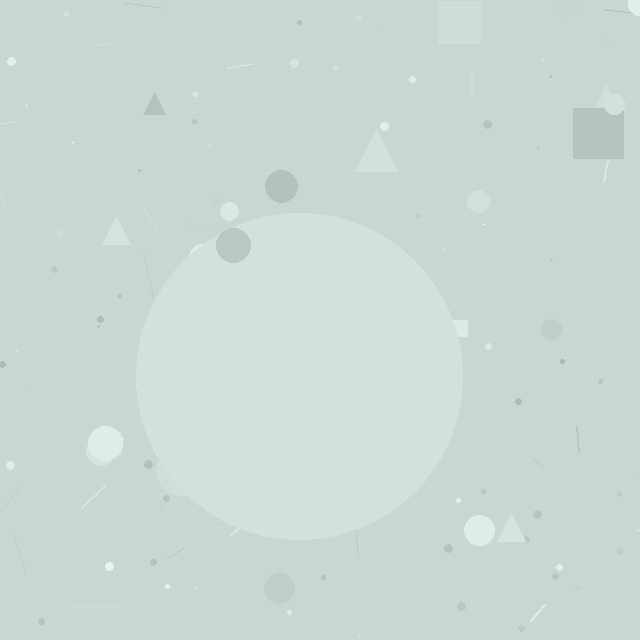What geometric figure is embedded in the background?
A circle is embedded in the background.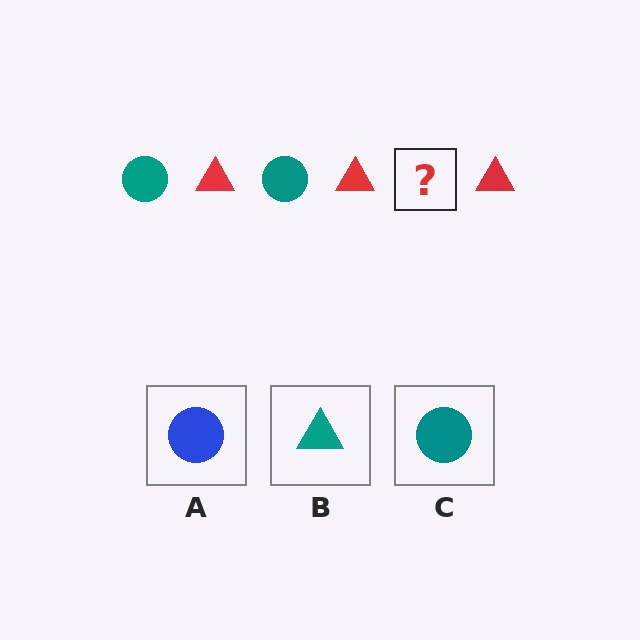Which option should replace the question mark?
Option C.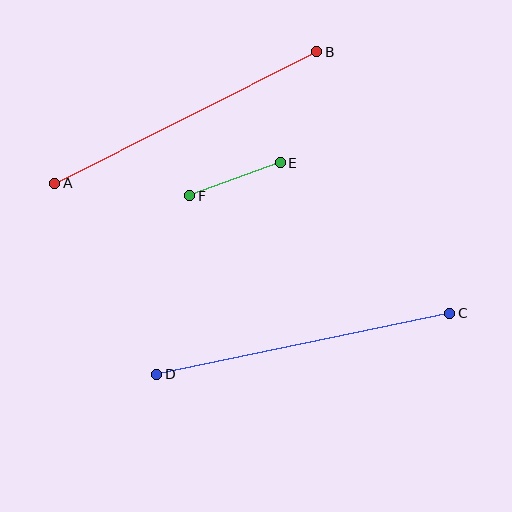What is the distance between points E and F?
The distance is approximately 96 pixels.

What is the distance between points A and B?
The distance is approximately 293 pixels.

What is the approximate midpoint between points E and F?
The midpoint is at approximately (235, 179) pixels.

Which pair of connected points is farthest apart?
Points C and D are farthest apart.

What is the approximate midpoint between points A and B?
The midpoint is at approximately (186, 117) pixels.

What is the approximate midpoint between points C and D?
The midpoint is at approximately (303, 344) pixels.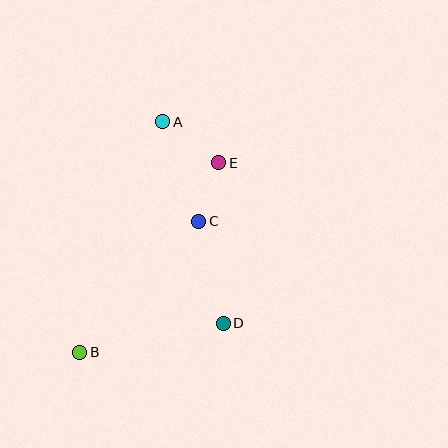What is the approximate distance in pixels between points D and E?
The distance between D and E is approximately 160 pixels.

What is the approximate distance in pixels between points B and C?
The distance between B and C is approximately 177 pixels.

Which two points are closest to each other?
Points C and E are closest to each other.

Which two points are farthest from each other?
Points A and B are farthest from each other.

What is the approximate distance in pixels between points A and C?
The distance between A and C is approximately 106 pixels.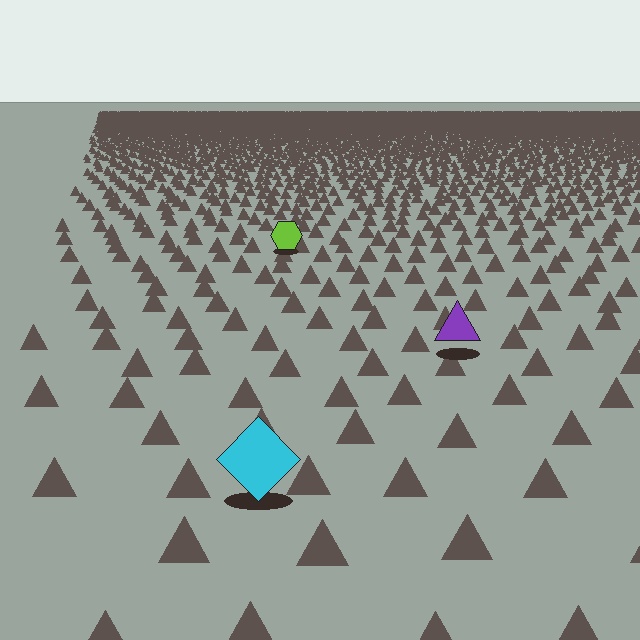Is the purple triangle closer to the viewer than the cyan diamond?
No. The cyan diamond is closer — you can tell from the texture gradient: the ground texture is coarser near it.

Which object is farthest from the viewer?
The lime hexagon is farthest from the viewer. It appears smaller and the ground texture around it is denser.